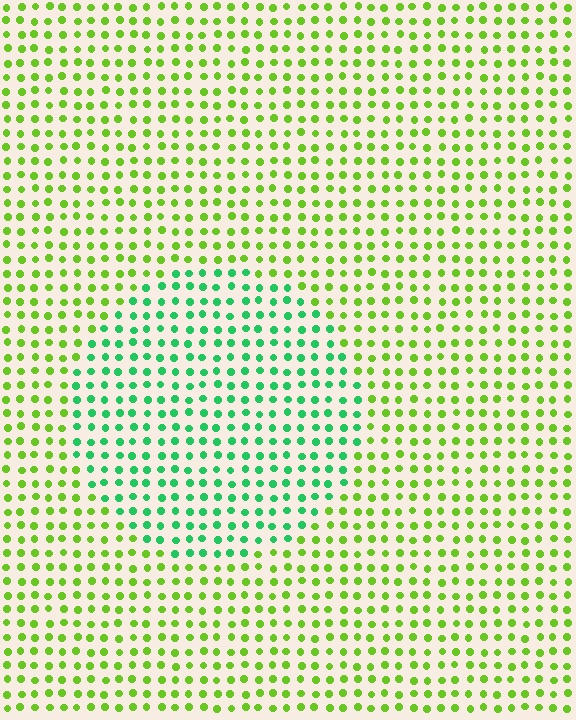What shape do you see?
I see a circle.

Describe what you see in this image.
The image is filled with small lime elements in a uniform arrangement. A circle-shaped region is visible where the elements are tinted to a slightly different hue, forming a subtle color boundary.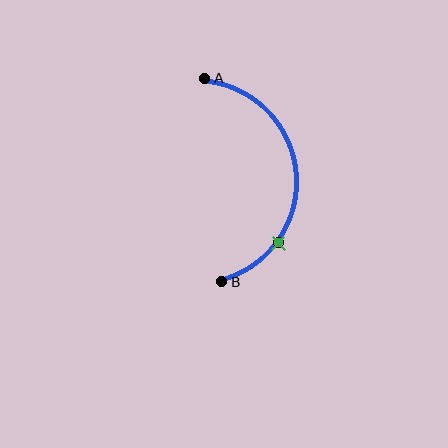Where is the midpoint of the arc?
The arc midpoint is the point on the curve farthest from the straight line joining A and B. It sits to the right of that line.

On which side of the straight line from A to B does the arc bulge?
The arc bulges to the right of the straight line connecting A and B.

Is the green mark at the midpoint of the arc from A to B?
No. The green mark lies on the arc but is closer to endpoint B. The arc midpoint would be at the point on the curve equidistant along the arc from both A and B.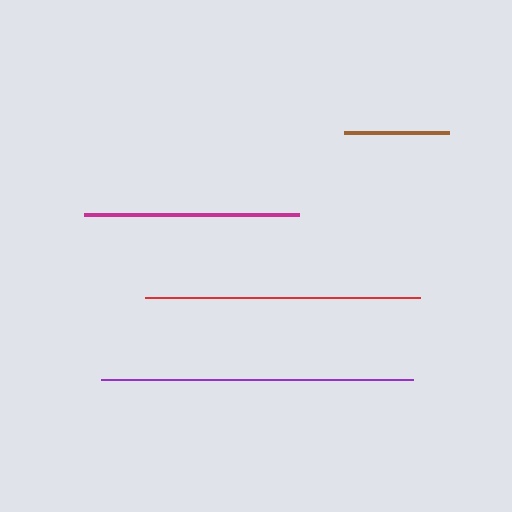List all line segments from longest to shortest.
From longest to shortest: purple, red, magenta, brown.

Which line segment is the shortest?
The brown line is the shortest at approximately 105 pixels.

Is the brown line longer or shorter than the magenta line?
The magenta line is longer than the brown line.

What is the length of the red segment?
The red segment is approximately 275 pixels long.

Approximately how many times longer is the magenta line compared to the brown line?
The magenta line is approximately 2.0 times the length of the brown line.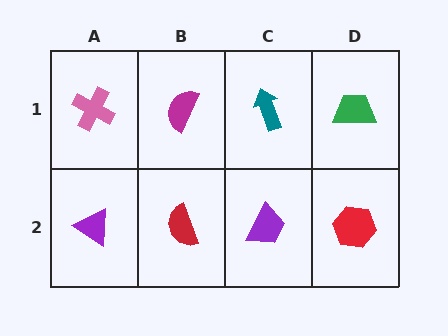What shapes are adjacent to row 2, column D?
A green trapezoid (row 1, column D), a purple trapezoid (row 2, column C).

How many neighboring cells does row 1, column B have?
3.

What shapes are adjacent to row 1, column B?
A red semicircle (row 2, column B), a pink cross (row 1, column A), a teal arrow (row 1, column C).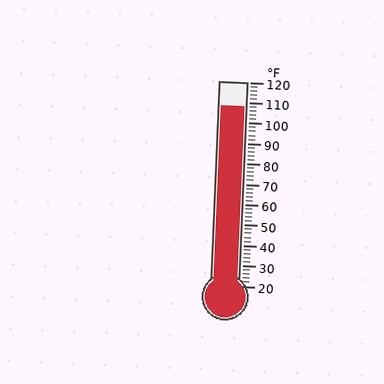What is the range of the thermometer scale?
The thermometer scale ranges from 20°F to 120°F.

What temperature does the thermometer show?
The thermometer shows approximately 108°F.